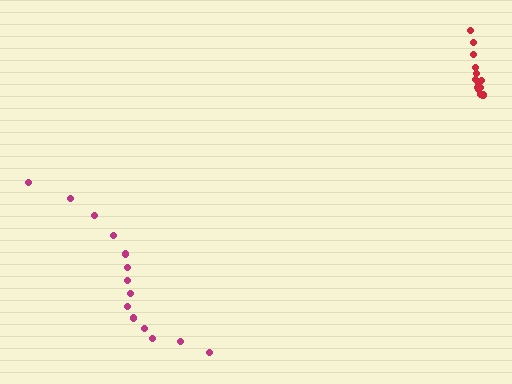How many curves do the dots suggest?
There are 2 distinct paths.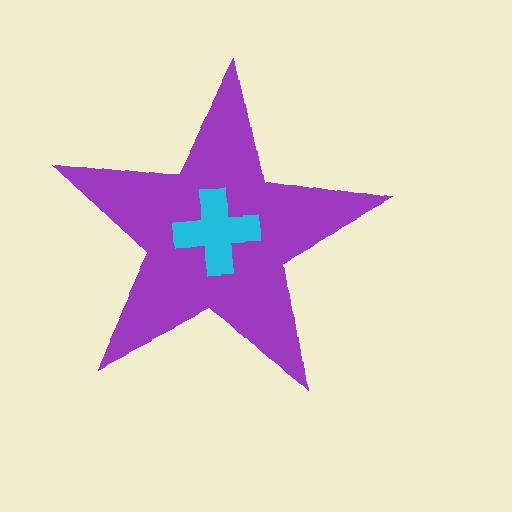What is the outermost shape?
The purple star.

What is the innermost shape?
The cyan cross.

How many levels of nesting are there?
2.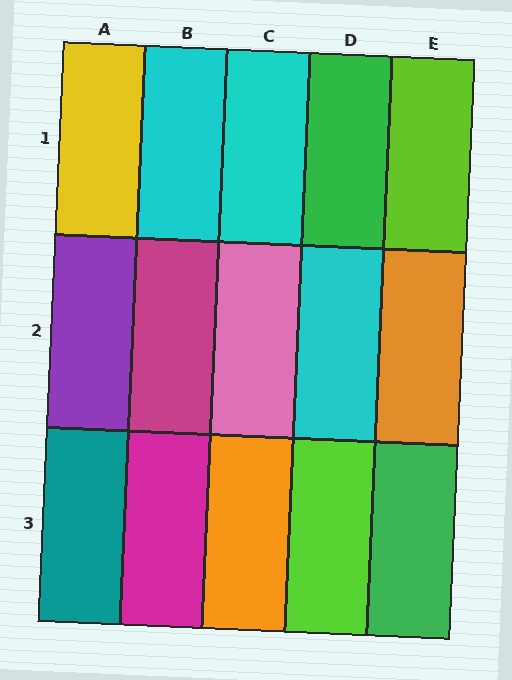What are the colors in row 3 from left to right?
Teal, magenta, orange, lime, green.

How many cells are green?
2 cells are green.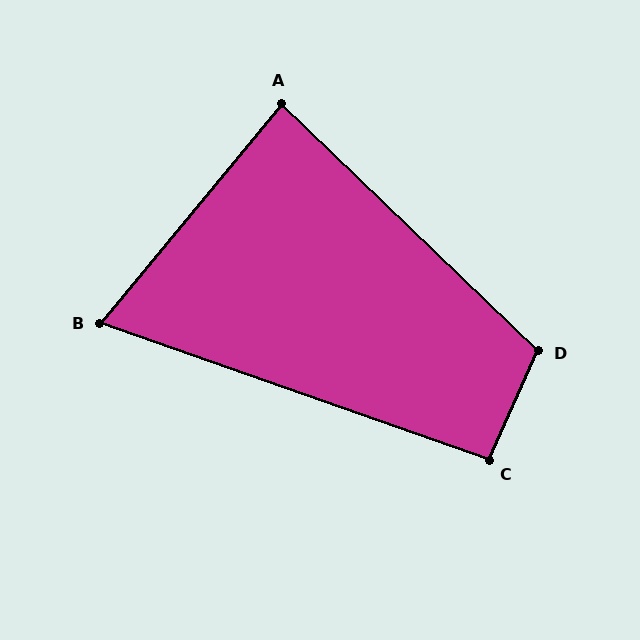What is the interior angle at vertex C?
Approximately 94 degrees (approximately right).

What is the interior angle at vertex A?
Approximately 86 degrees (approximately right).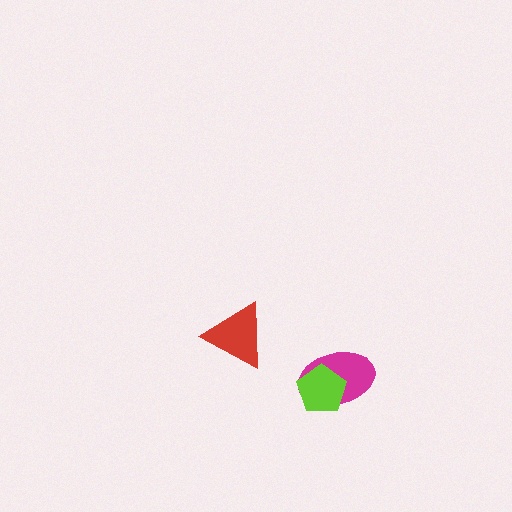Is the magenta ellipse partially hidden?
Yes, it is partially covered by another shape.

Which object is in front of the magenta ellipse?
The lime pentagon is in front of the magenta ellipse.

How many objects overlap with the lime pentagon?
1 object overlaps with the lime pentagon.